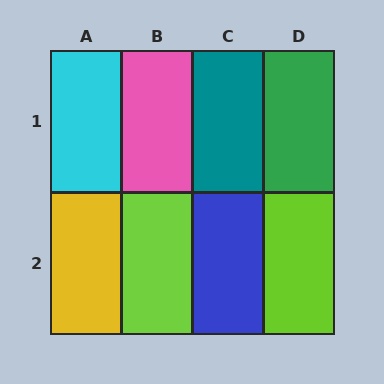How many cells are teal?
1 cell is teal.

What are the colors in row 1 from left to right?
Cyan, pink, teal, green.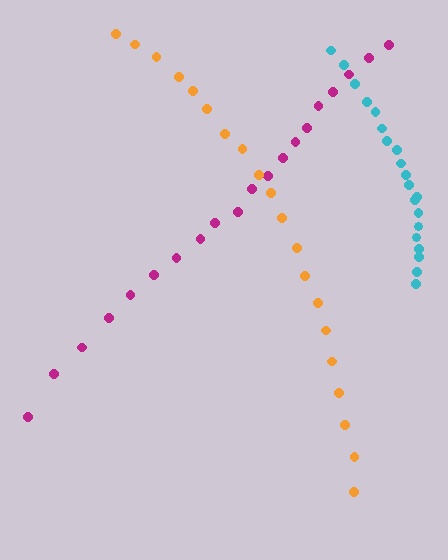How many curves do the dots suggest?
There are 3 distinct paths.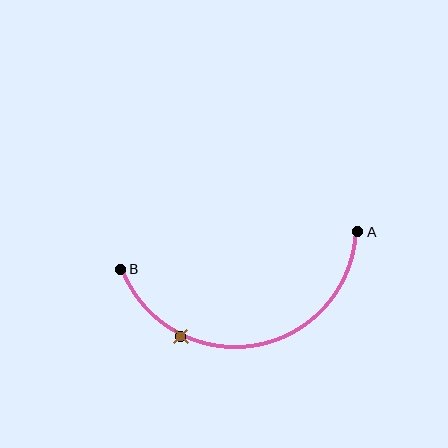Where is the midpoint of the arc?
The arc midpoint is the point on the curve farthest from the straight line joining A and B. It sits below that line.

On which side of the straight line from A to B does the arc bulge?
The arc bulges below the straight line connecting A and B.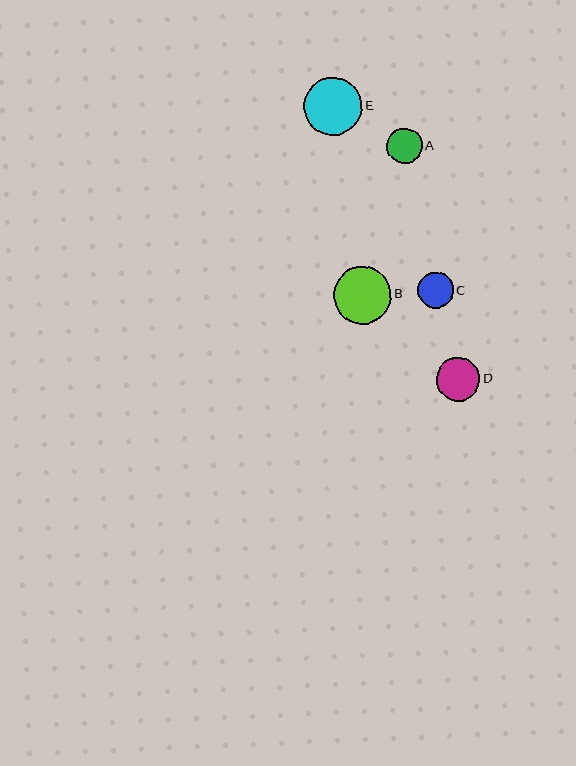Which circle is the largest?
Circle E is the largest with a size of approximately 58 pixels.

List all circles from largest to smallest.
From largest to smallest: E, B, D, C, A.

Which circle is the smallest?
Circle A is the smallest with a size of approximately 36 pixels.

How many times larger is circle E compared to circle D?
Circle E is approximately 1.3 times the size of circle D.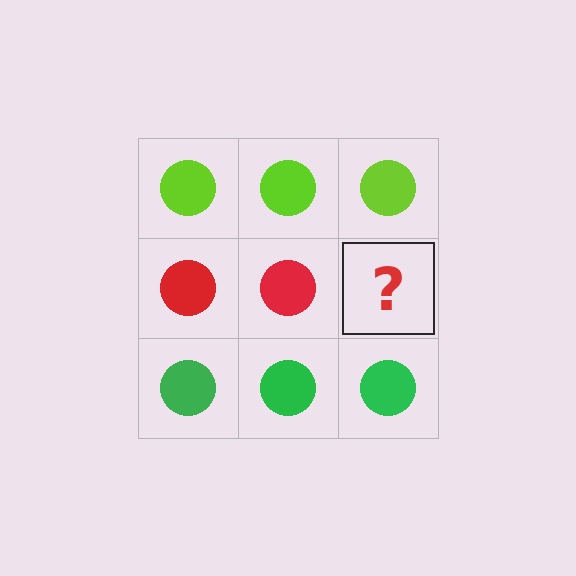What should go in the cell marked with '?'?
The missing cell should contain a red circle.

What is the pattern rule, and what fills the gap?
The rule is that each row has a consistent color. The gap should be filled with a red circle.